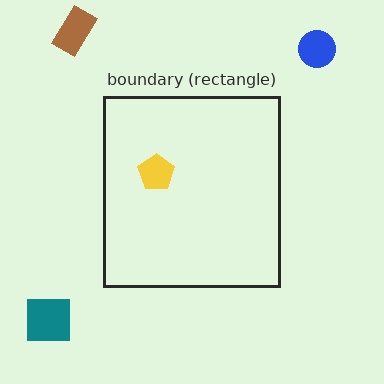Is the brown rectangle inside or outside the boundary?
Outside.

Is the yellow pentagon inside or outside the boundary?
Inside.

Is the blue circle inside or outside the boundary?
Outside.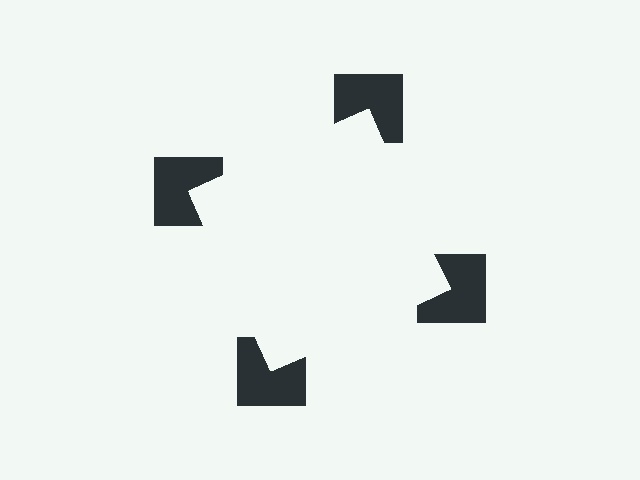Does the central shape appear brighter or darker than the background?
It typically appears slightly brighter than the background, even though no actual brightness change is drawn.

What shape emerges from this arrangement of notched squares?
An illusory square — its edges are inferred from the aligned wedge cuts in the notched squares, not physically drawn.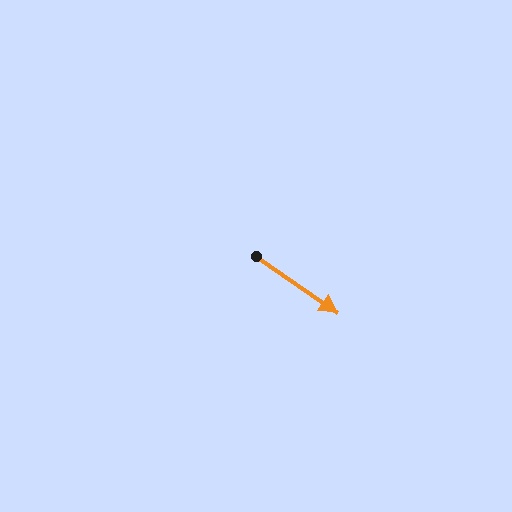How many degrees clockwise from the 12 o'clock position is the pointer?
Approximately 125 degrees.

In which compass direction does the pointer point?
Southeast.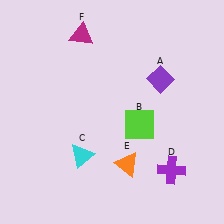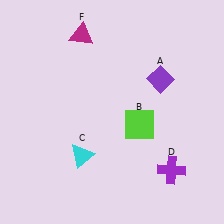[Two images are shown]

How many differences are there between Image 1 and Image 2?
There is 1 difference between the two images.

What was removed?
The orange triangle (E) was removed in Image 2.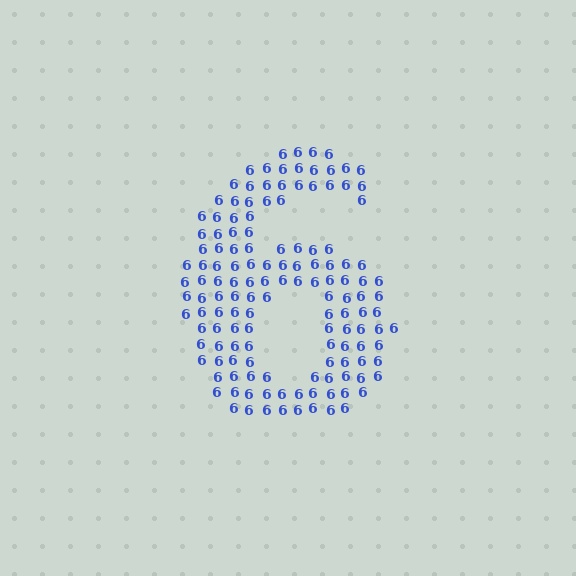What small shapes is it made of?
It is made of small digit 6's.